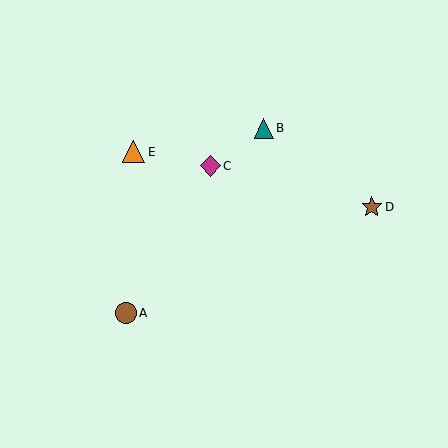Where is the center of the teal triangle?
The center of the teal triangle is at (264, 128).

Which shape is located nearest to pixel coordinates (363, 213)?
The brown star (labeled D) at (372, 207) is nearest to that location.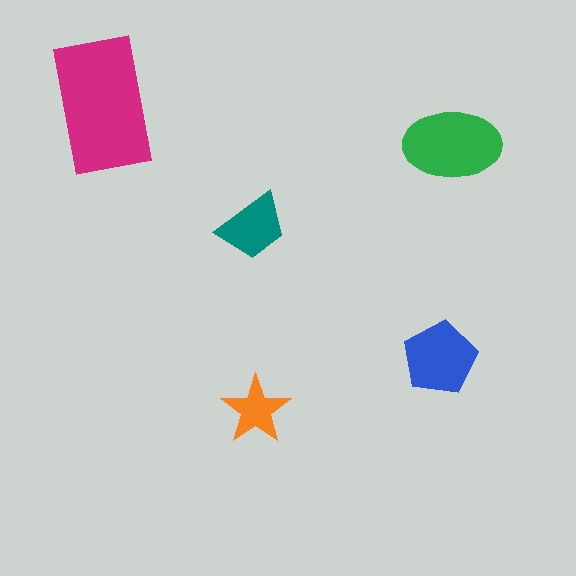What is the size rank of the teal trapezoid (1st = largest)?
4th.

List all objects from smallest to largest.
The orange star, the teal trapezoid, the blue pentagon, the green ellipse, the magenta rectangle.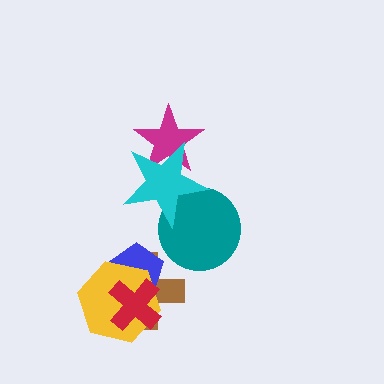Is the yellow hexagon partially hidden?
Yes, it is partially covered by another shape.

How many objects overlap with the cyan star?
2 objects overlap with the cyan star.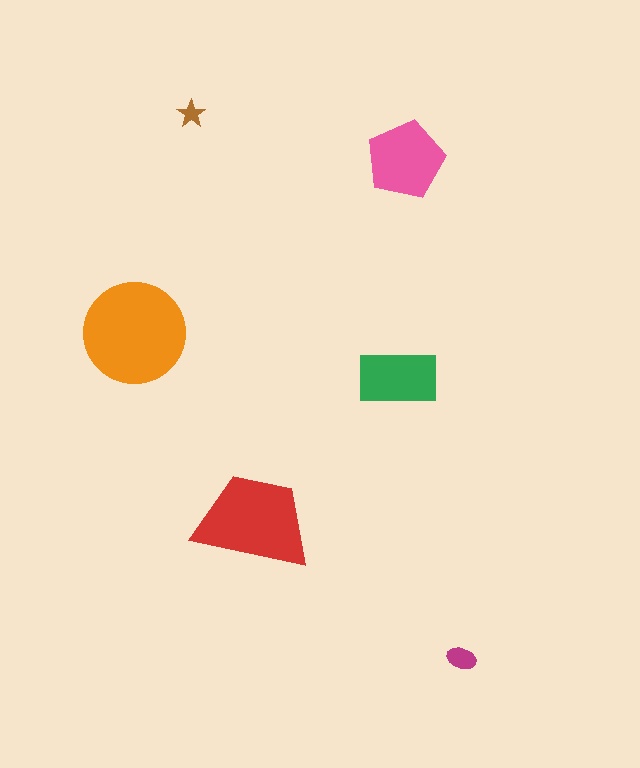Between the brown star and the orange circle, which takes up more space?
The orange circle.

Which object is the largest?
The orange circle.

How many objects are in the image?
There are 6 objects in the image.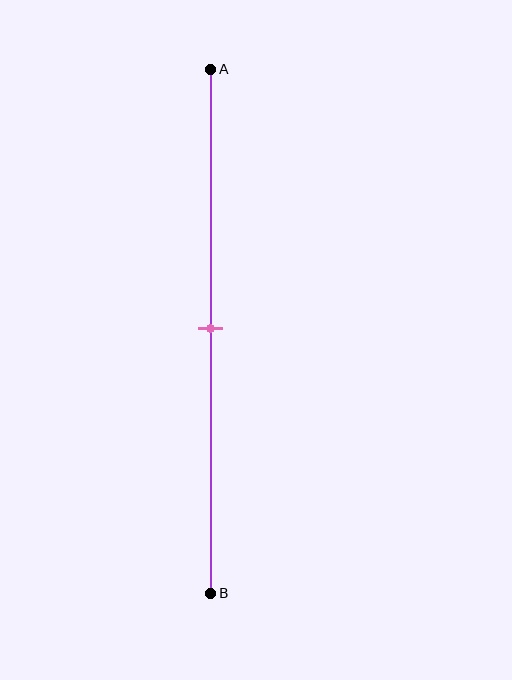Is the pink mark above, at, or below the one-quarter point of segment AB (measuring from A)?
The pink mark is below the one-quarter point of segment AB.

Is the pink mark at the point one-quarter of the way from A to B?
No, the mark is at about 50% from A, not at the 25% one-quarter point.